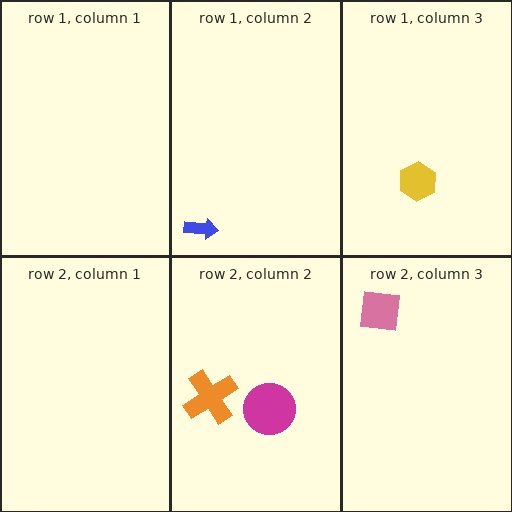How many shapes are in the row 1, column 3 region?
1.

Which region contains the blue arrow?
The row 1, column 2 region.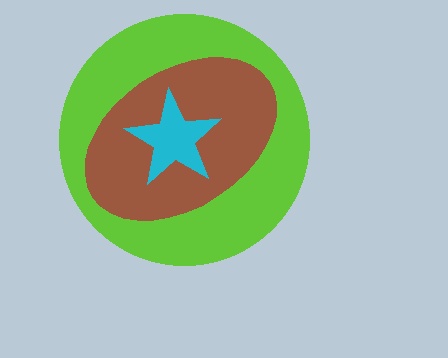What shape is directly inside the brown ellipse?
The cyan star.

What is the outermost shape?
The lime circle.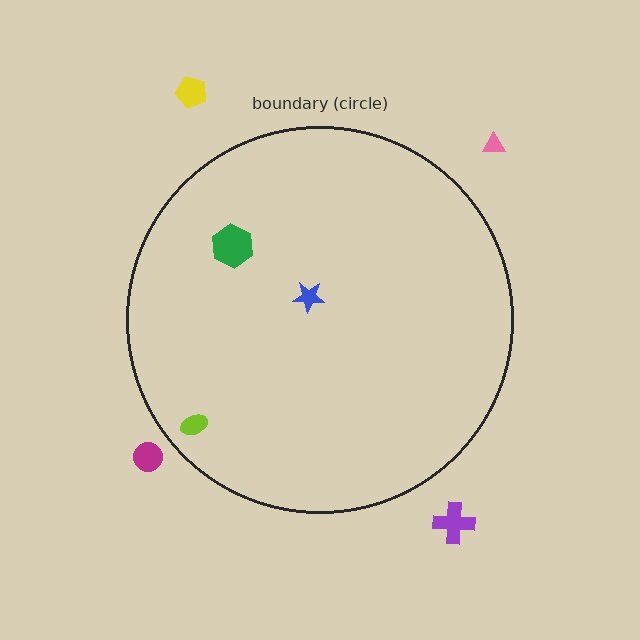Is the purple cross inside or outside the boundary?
Outside.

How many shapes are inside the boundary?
3 inside, 4 outside.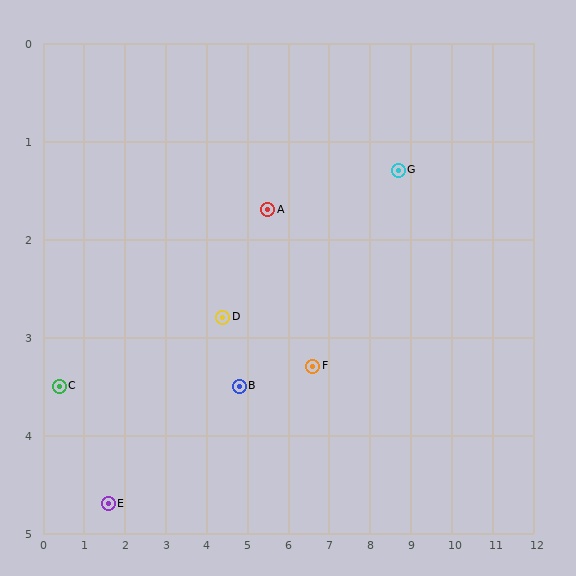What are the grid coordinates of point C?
Point C is at approximately (0.4, 3.5).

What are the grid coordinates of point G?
Point G is at approximately (8.7, 1.3).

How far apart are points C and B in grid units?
Points C and B are about 4.4 grid units apart.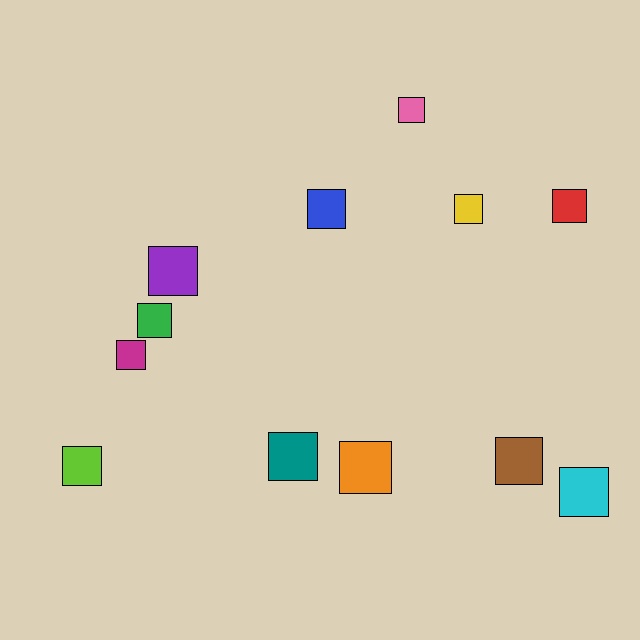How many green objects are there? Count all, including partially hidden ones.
There is 1 green object.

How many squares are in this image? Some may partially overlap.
There are 12 squares.